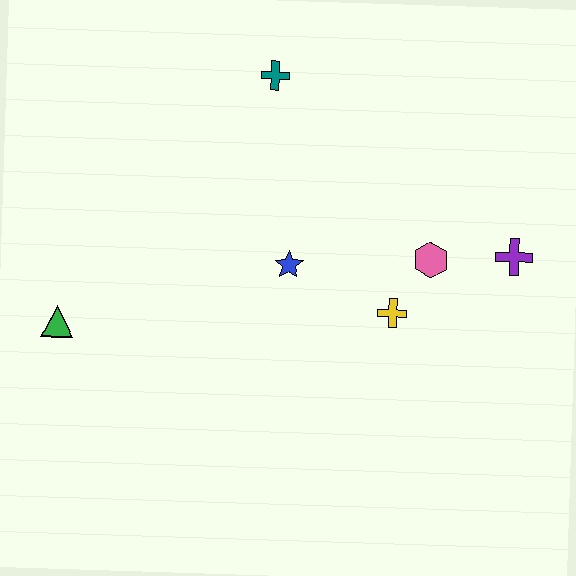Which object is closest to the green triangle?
The blue star is closest to the green triangle.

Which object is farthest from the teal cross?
The green triangle is farthest from the teal cross.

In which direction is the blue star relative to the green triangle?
The blue star is to the right of the green triangle.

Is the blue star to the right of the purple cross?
No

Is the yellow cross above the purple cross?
No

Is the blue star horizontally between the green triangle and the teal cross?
No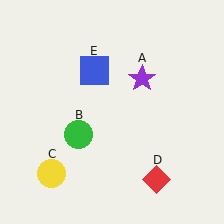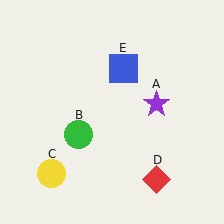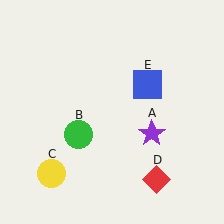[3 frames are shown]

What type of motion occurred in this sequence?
The purple star (object A), blue square (object E) rotated clockwise around the center of the scene.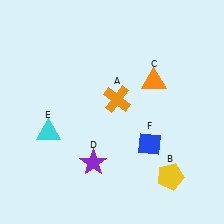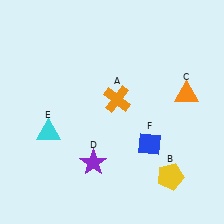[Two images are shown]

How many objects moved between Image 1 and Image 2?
1 object moved between the two images.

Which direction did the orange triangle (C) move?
The orange triangle (C) moved right.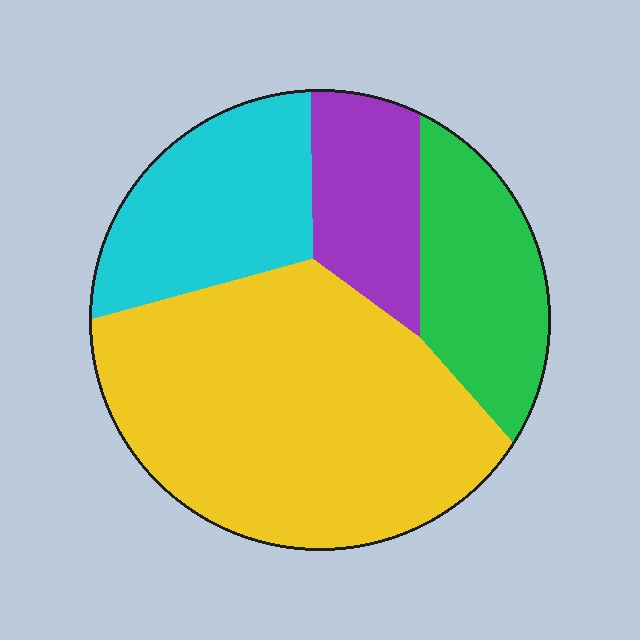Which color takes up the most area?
Yellow, at roughly 50%.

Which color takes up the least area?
Purple, at roughly 15%.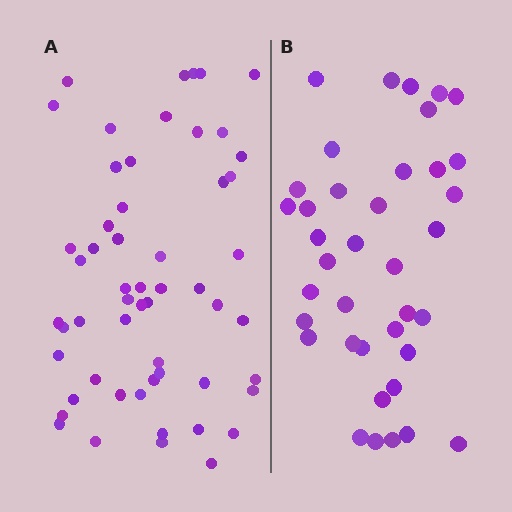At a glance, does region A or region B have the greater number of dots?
Region A (the left region) has more dots.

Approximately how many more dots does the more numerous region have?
Region A has approximately 15 more dots than region B.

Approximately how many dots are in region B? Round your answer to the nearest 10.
About 40 dots. (The exact count is 38, which rounds to 40.)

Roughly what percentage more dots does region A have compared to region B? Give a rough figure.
About 45% more.